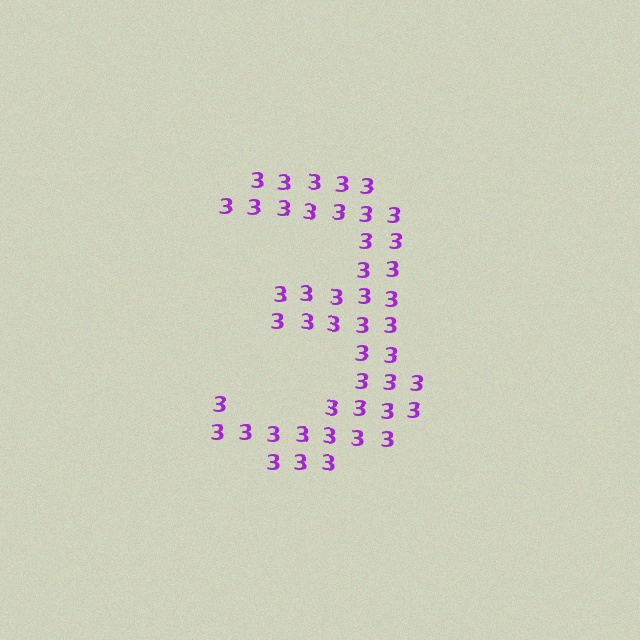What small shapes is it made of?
It is made of small digit 3's.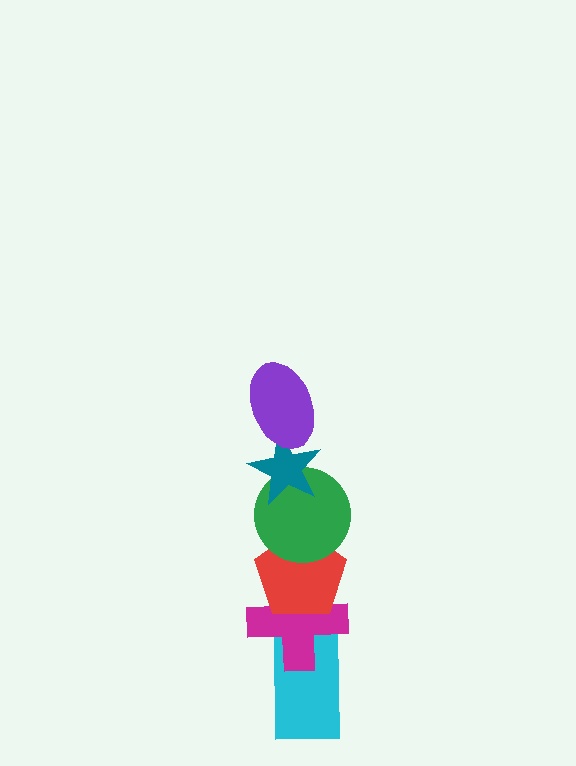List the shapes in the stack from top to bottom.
From top to bottom: the purple ellipse, the teal star, the green circle, the red pentagon, the magenta cross, the cyan rectangle.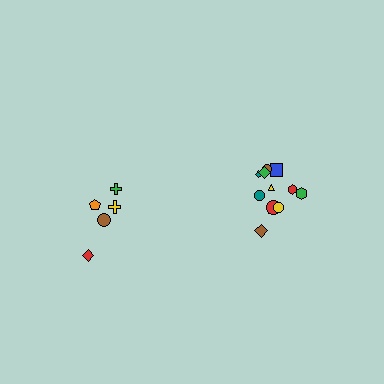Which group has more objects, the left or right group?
The right group.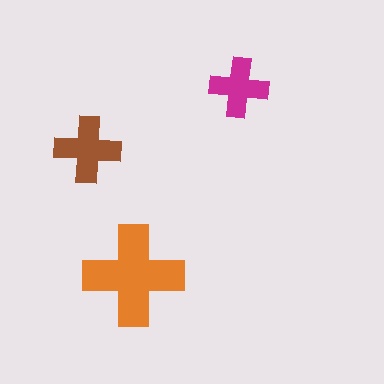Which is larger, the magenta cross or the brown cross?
The brown one.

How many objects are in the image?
There are 3 objects in the image.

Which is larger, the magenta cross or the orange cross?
The orange one.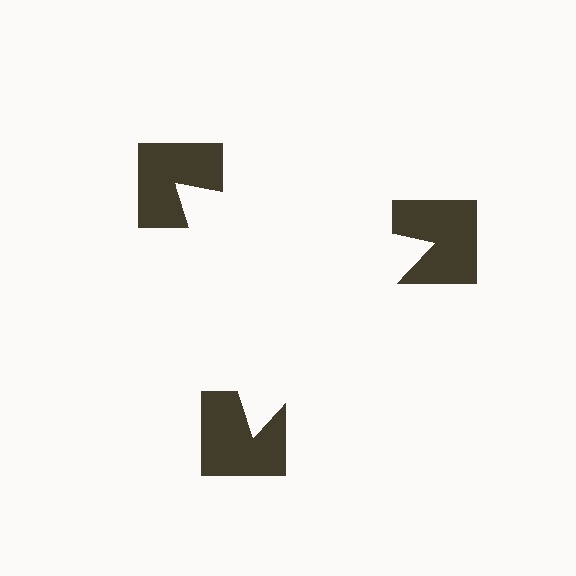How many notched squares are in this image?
There are 3 — one at each vertex of the illusory triangle.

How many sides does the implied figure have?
3 sides.